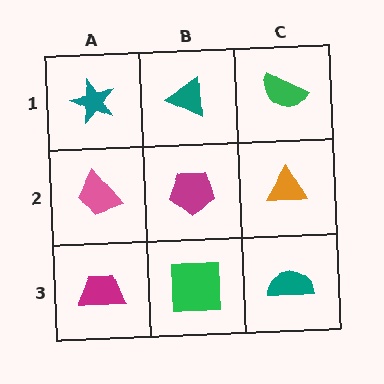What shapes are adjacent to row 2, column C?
A green semicircle (row 1, column C), a teal semicircle (row 3, column C), a magenta pentagon (row 2, column B).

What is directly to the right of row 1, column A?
A teal triangle.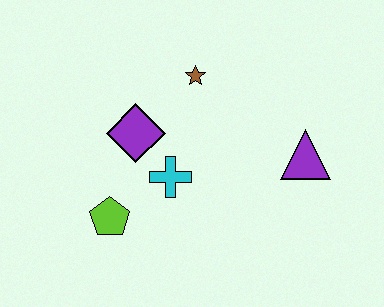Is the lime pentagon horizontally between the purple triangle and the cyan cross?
No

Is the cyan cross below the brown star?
Yes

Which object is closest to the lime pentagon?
The cyan cross is closest to the lime pentagon.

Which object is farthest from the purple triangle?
The lime pentagon is farthest from the purple triangle.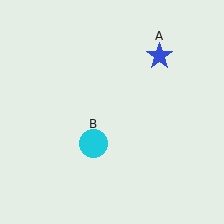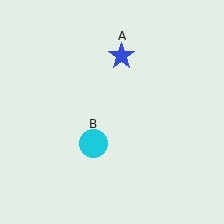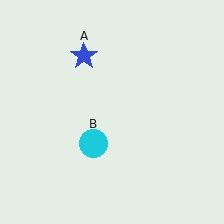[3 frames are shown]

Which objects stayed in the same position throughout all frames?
Cyan circle (object B) remained stationary.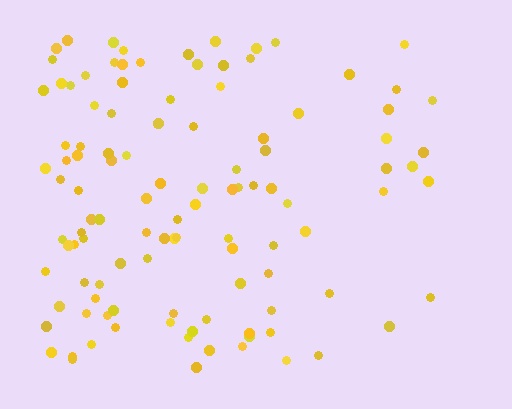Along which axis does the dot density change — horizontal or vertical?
Horizontal.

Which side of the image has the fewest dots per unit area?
The right.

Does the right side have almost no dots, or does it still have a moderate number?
Still a moderate number, just noticeably fewer than the left.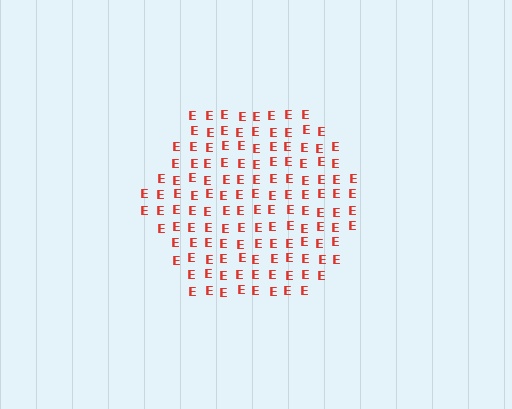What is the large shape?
The large shape is a hexagon.